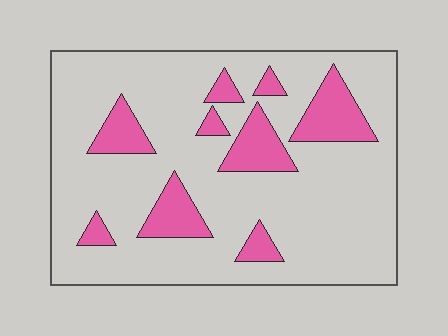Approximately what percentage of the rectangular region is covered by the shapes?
Approximately 20%.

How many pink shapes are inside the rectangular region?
9.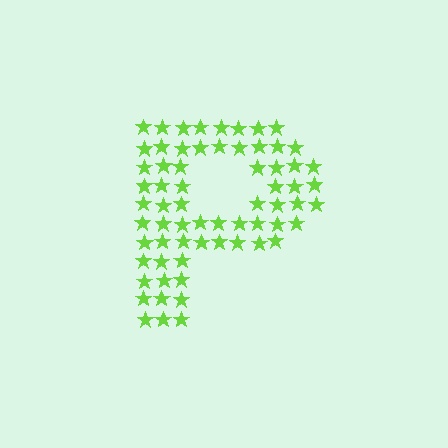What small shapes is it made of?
It is made of small stars.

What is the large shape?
The large shape is the letter P.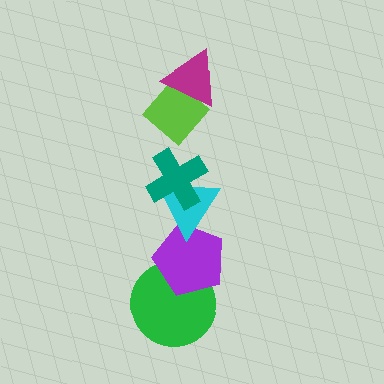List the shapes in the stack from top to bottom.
From top to bottom: the magenta triangle, the lime diamond, the teal cross, the cyan triangle, the purple pentagon, the green circle.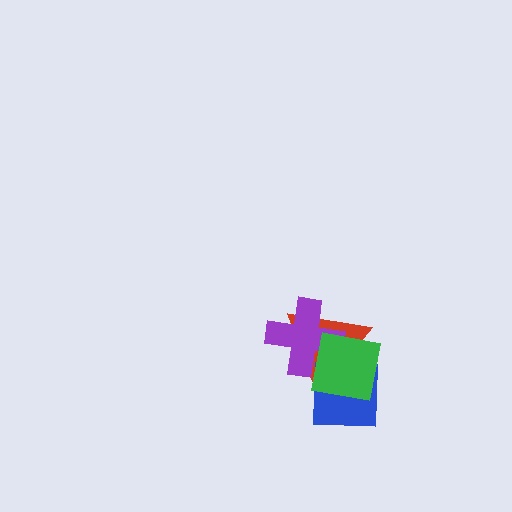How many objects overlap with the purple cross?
3 objects overlap with the purple cross.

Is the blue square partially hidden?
Yes, it is partially covered by another shape.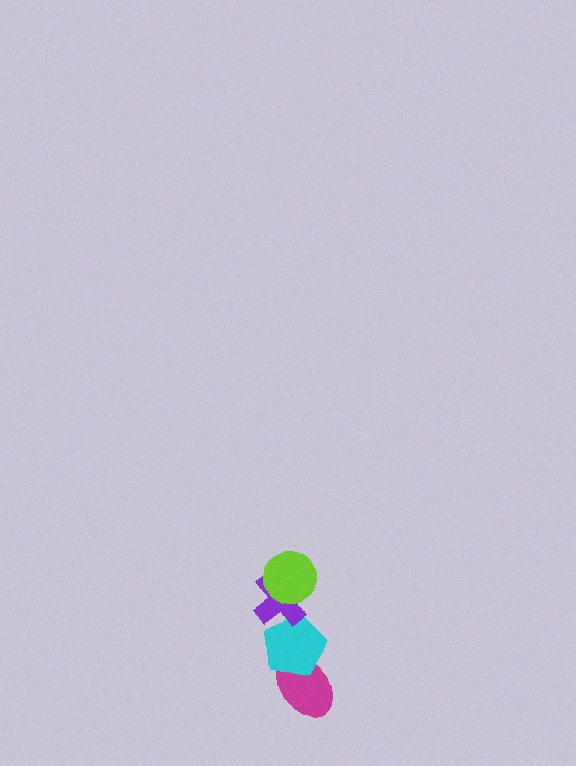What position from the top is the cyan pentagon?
The cyan pentagon is 3rd from the top.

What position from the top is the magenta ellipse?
The magenta ellipse is 4th from the top.